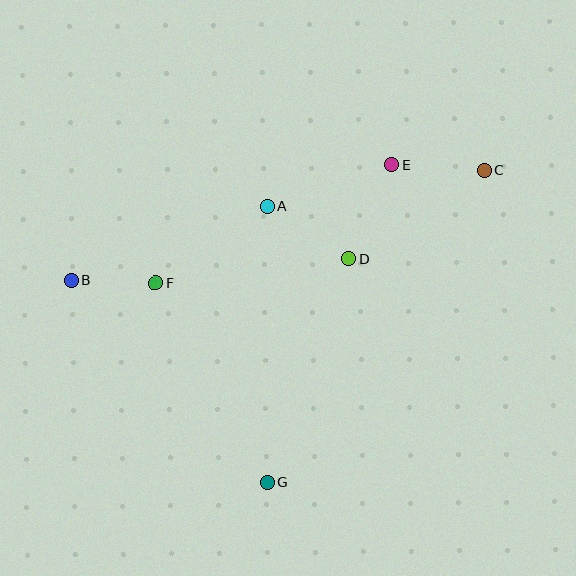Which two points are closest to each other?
Points B and F are closest to each other.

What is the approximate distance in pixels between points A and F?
The distance between A and F is approximately 136 pixels.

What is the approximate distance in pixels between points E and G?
The distance between E and G is approximately 341 pixels.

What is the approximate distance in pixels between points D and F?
The distance between D and F is approximately 194 pixels.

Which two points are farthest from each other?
Points B and C are farthest from each other.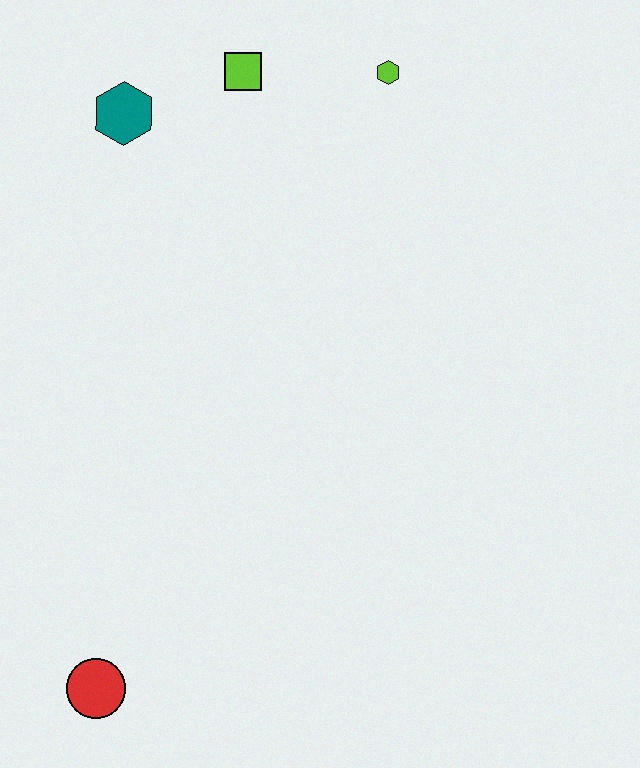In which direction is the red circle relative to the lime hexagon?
The red circle is below the lime hexagon.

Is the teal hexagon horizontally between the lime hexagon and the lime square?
No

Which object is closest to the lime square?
The teal hexagon is closest to the lime square.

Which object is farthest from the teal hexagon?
The red circle is farthest from the teal hexagon.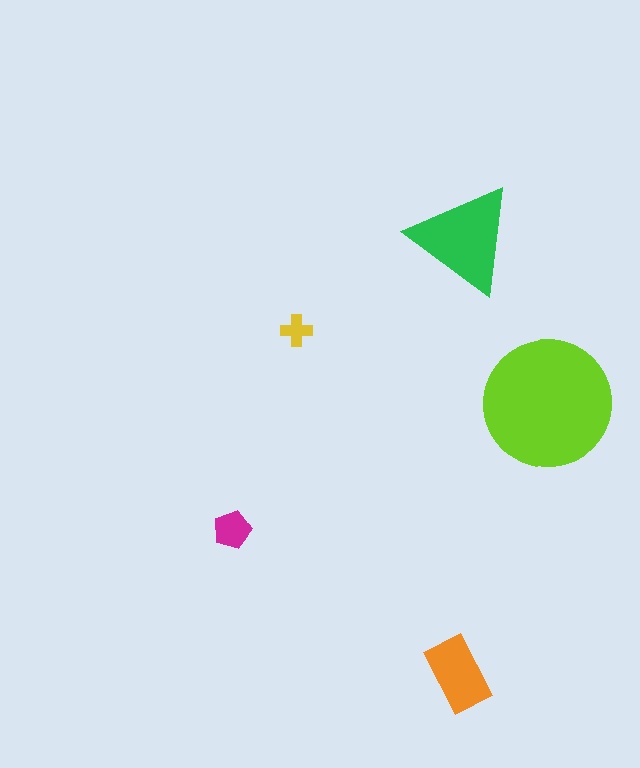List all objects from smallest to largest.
The yellow cross, the magenta pentagon, the orange rectangle, the green triangle, the lime circle.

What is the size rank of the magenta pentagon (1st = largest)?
4th.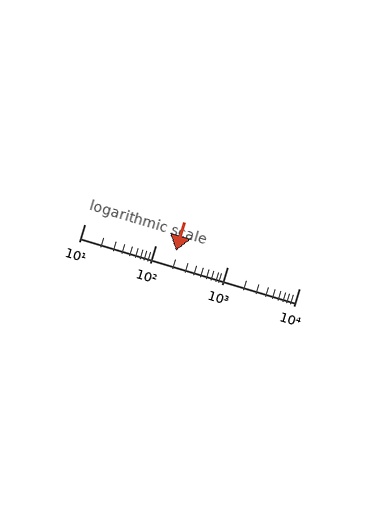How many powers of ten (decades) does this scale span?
The scale spans 3 decades, from 10 to 10000.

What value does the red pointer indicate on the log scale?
The pointer indicates approximately 190.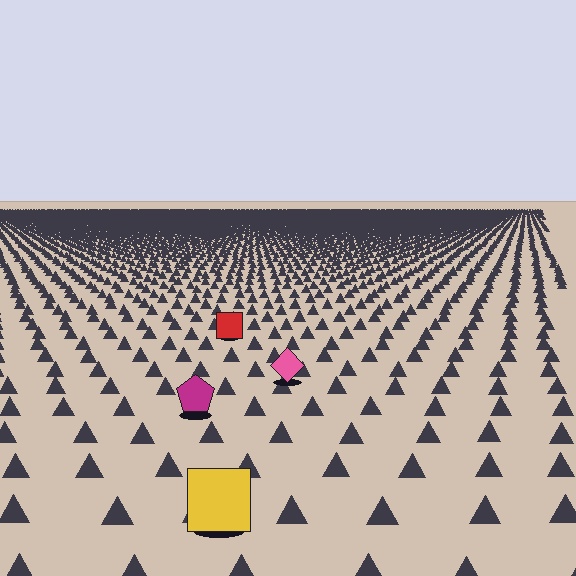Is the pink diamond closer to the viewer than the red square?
Yes. The pink diamond is closer — you can tell from the texture gradient: the ground texture is coarser near it.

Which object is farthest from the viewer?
The red square is farthest from the viewer. It appears smaller and the ground texture around it is denser.